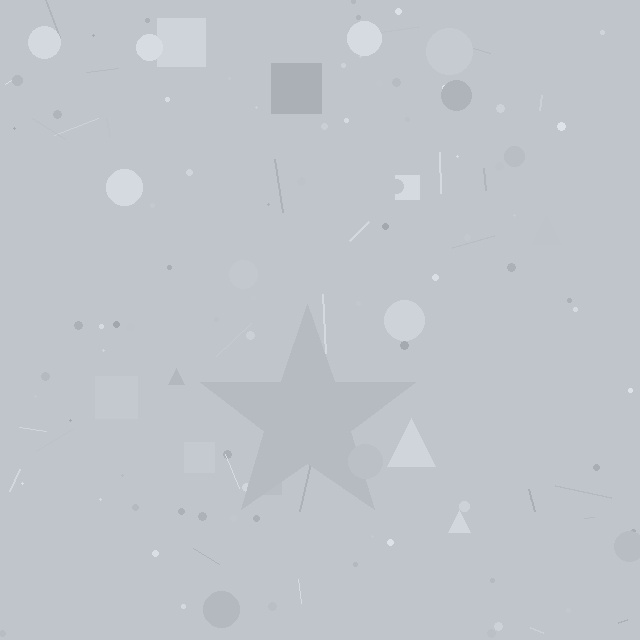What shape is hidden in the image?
A star is hidden in the image.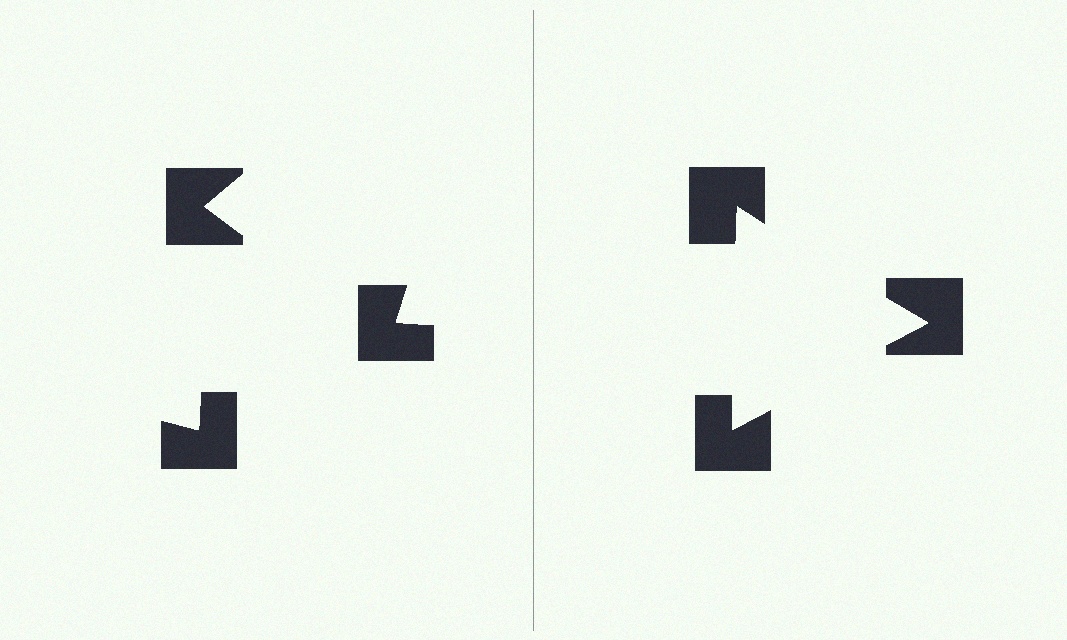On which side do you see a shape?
An illusory triangle appears on the right side. On the left side the wedge cuts are rotated, so no coherent shape forms.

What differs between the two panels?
The notched squares are positioned identically on both sides; only the wedge orientations differ. On the right they align to a triangle; on the left they are misaligned.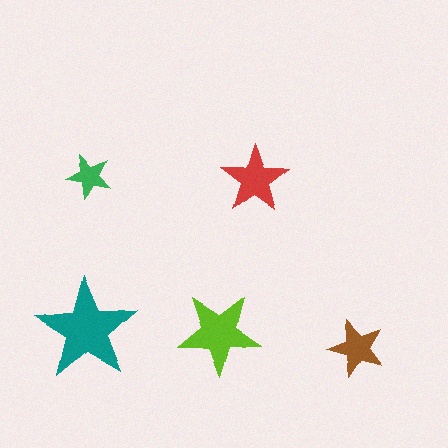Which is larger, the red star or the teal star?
The teal one.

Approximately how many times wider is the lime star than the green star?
About 2 times wider.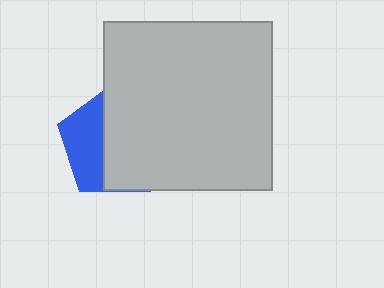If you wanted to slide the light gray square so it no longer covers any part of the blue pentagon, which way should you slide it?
Slide it right — that is the most direct way to separate the two shapes.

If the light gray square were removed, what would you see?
You would see the complete blue pentagon.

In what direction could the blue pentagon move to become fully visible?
The blue pentagon could move left. That would shift it out from behind the light gray square entirely.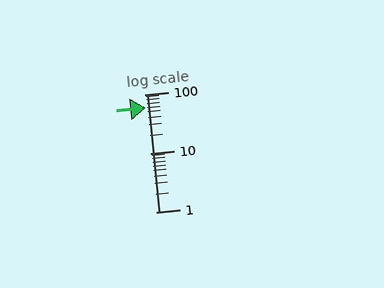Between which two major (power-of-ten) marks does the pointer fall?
The pointer is between 10 and 100.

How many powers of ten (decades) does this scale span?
The scale spans 2 decades, from 1 to 100.